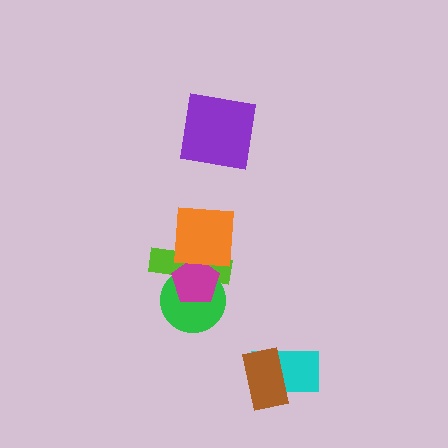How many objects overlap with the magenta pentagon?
3 objects overlap with the magenta pentagon.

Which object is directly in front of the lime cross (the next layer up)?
The green circle is directly in front of the lime cross.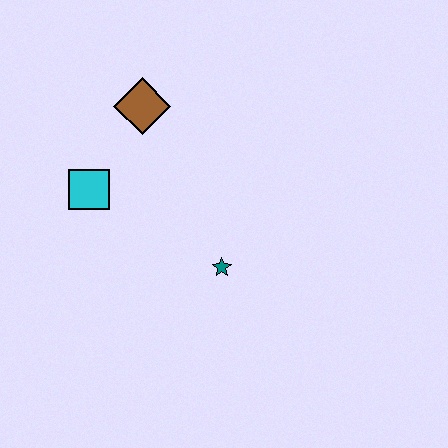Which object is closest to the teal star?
The cyan square is closest to the teal star.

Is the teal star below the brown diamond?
Yes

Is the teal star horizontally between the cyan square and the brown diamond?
No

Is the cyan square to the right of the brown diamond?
No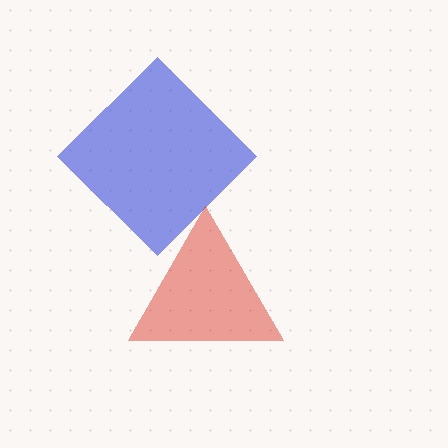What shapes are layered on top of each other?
The layered shapes are: a blue diamond, a red triangle.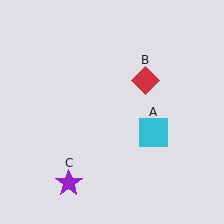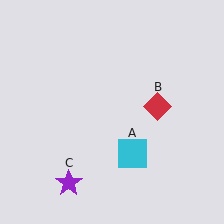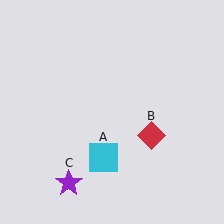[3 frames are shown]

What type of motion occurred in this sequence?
The cyan square (object A), red diamond (object B) rotated clockwise around the center of the scene.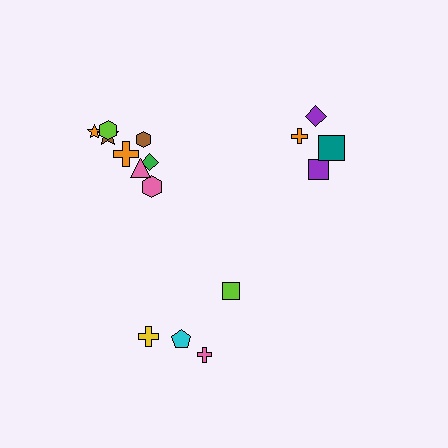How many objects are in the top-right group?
There are 4 objects.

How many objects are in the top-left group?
There are 8 objects.